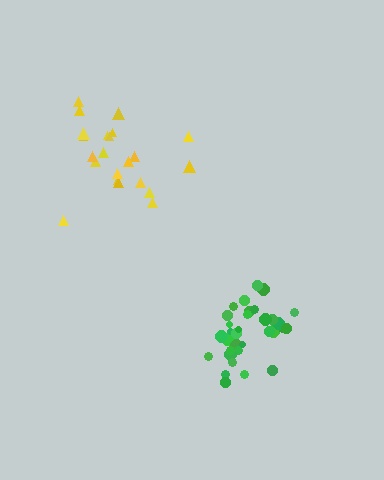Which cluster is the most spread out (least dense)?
Yellow.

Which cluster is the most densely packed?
Green.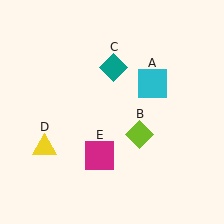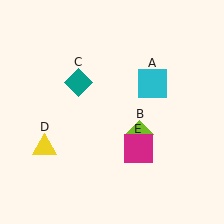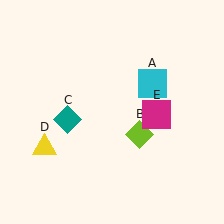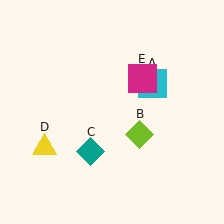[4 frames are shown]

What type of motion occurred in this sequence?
The teal diamond (object C), magenta square (object E) rotated counterclockwise around the center of the scene.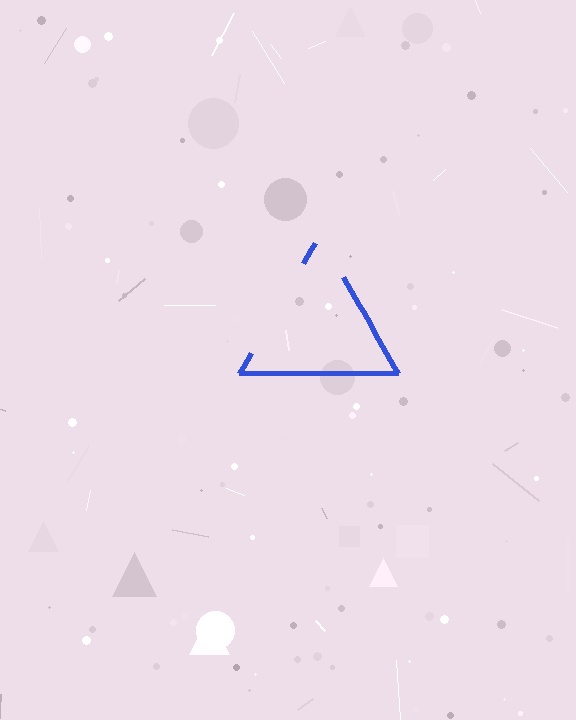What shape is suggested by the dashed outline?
The dashed outline suggests a triangle.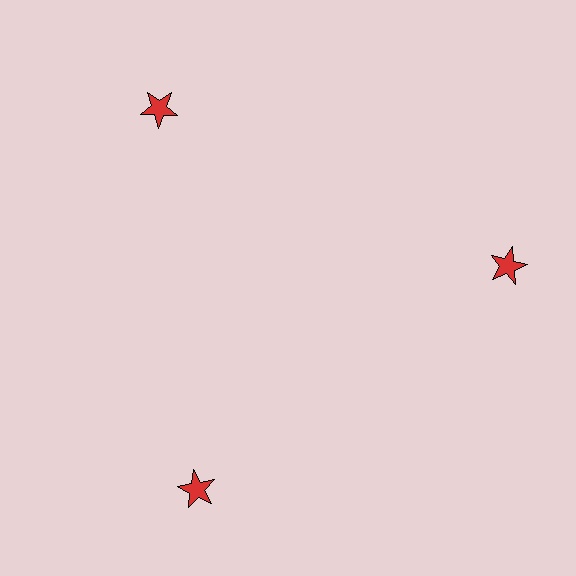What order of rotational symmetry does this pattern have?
This pattern has 3-fold rotational symmetry.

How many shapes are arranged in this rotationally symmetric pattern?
There are 3 shapes, arranged in 3 groups of 1.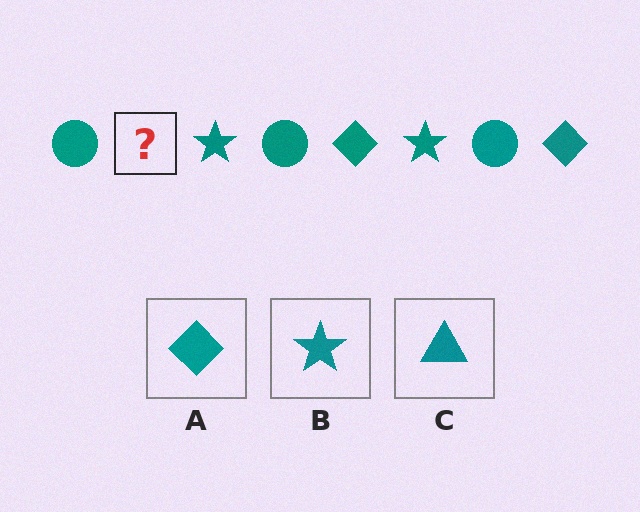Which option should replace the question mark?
Option A.